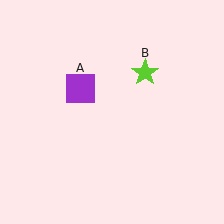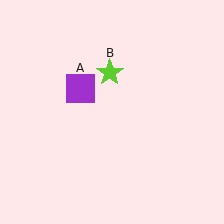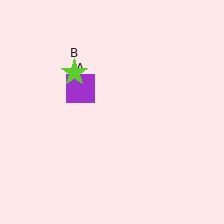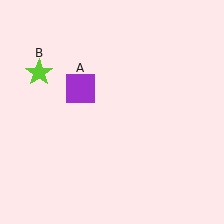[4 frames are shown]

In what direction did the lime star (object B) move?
The lime star (object B) moved left.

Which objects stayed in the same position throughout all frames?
Purple square (object A) remained stationary.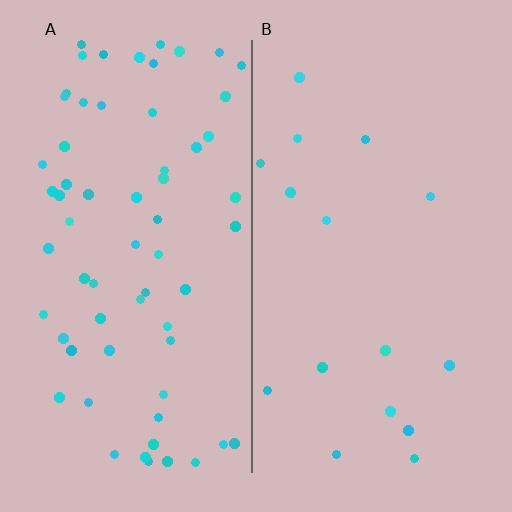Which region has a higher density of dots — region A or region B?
A (the left).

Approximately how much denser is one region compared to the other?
Approximately 4.0× — region A over region B.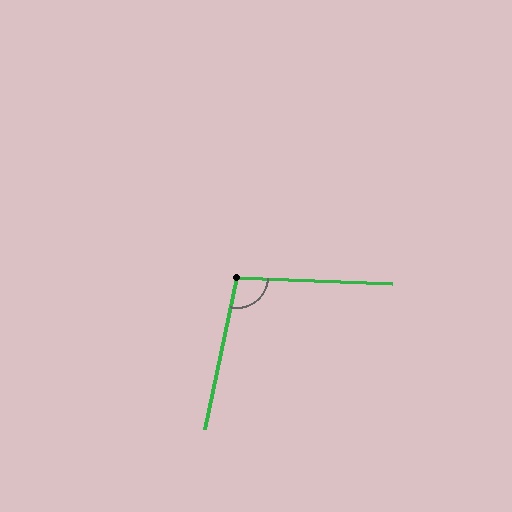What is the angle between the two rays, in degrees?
Approximately 100 degrees.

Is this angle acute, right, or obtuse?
It is obtuse.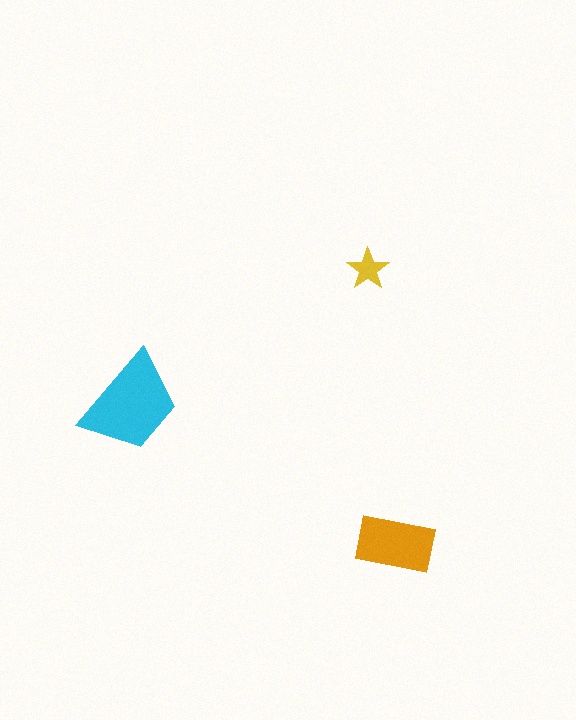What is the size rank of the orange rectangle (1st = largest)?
2nd.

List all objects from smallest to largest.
The yellow star, the orange rectangle, the cyan trapezoid.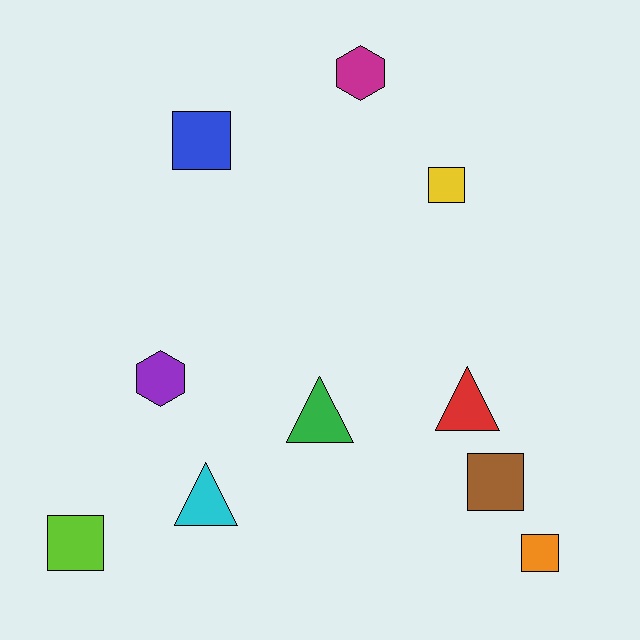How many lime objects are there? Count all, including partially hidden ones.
There is 1 lime object.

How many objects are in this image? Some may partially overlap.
There are 10 objects.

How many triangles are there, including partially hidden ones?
There are 3 triangles.